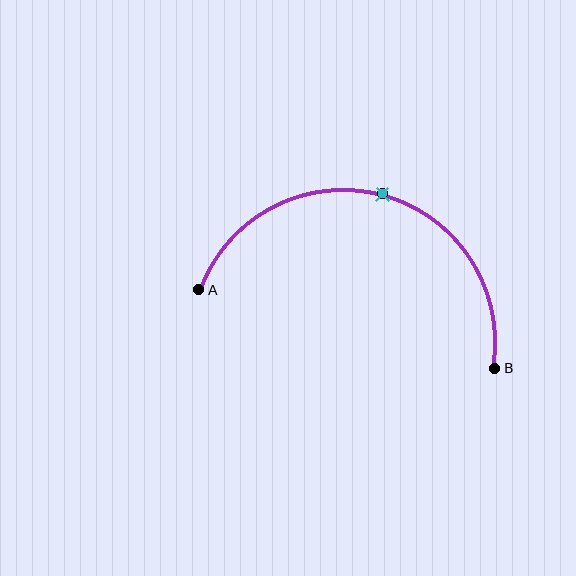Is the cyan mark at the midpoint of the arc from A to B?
Yes. The cyan mark lies on the arc at equal arc-length from both A and B — it is the arc midpoint.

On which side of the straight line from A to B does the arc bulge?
The arc bulges above the straight line connecting A and B.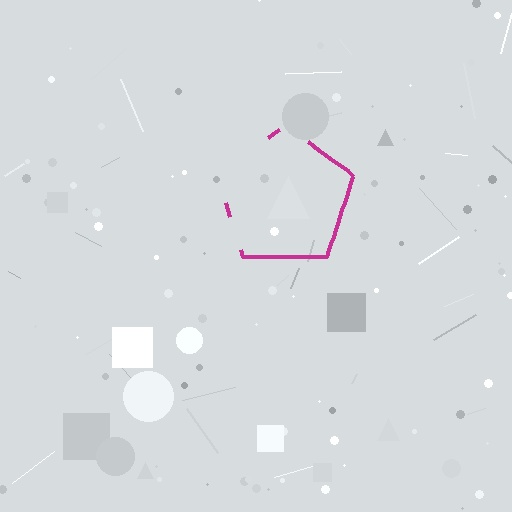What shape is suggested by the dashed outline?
The dashed outline suggests a pentagon.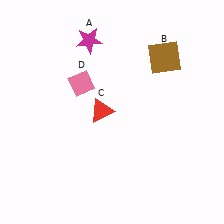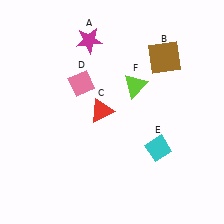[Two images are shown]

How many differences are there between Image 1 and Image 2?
There are 2 differences between the two images.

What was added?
A cyan diamond (E), a lime triangle (F) were added in Image 2.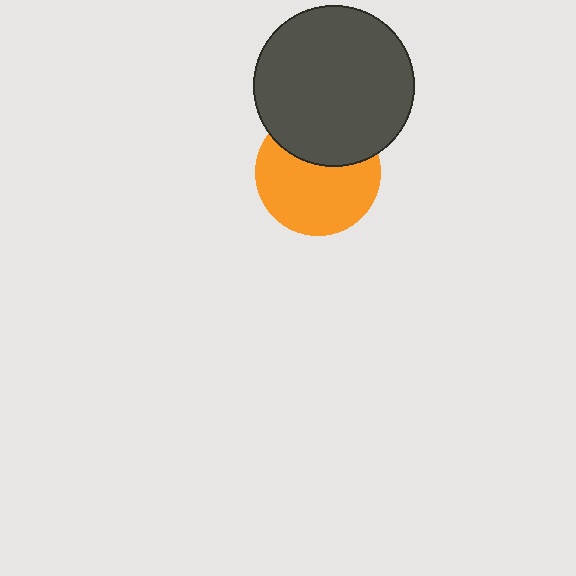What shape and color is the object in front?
The object in front is a dark gray circle.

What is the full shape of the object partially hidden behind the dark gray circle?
The partially hidden object is an orange circle.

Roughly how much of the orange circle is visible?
About half of it is visible (roughly 65%).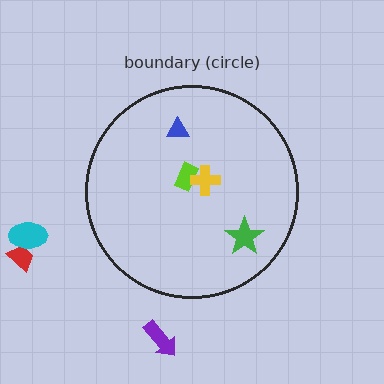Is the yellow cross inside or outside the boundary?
Inside.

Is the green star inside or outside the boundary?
Inside.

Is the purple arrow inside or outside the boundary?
Outside.